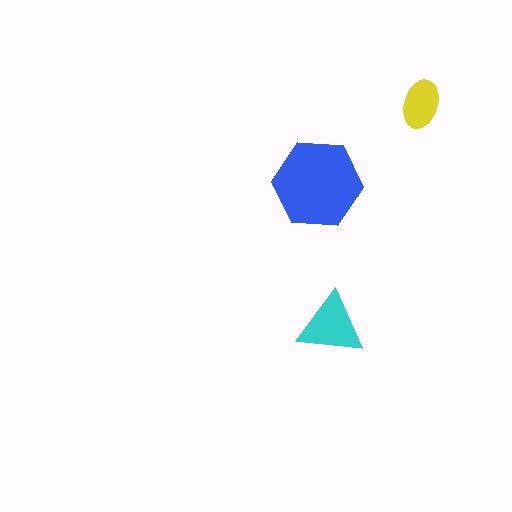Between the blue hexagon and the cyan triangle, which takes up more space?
The blue hexagon.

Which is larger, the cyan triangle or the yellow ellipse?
The cyan triangle.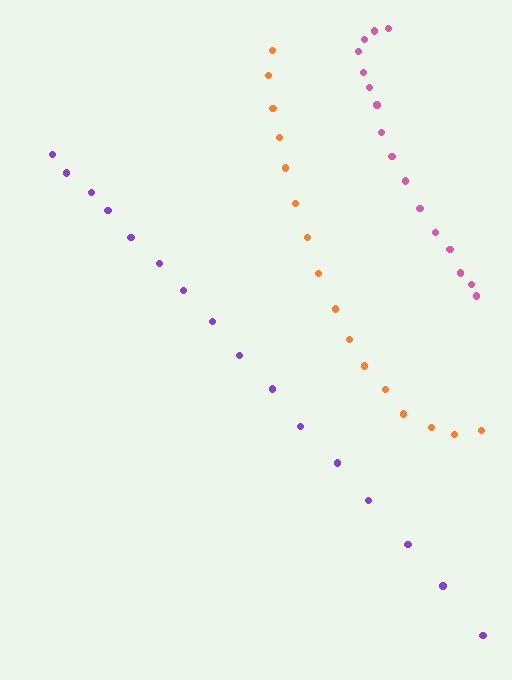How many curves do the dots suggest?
There are 3 distinct paths.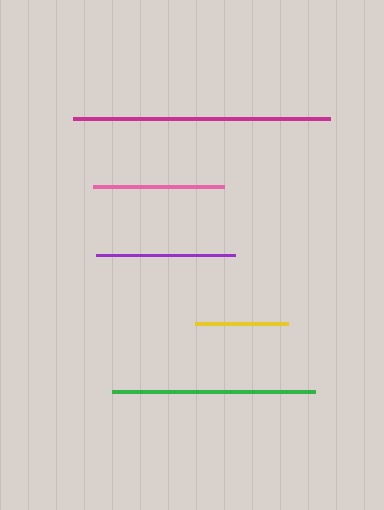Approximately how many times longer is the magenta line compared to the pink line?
The magenta line is approximately 2.0 times the length of the pink line.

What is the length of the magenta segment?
The magenta segment is approximately 257 pixels long.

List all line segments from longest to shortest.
From longest to shortest: magenta, green, purple, pink, yellow.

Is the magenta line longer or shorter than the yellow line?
The magenta line is longer than the yellow line.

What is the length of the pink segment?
The pink segment is approximately 132 pixels long.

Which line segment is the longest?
The magenta line is the longest at approximately 257 pixels.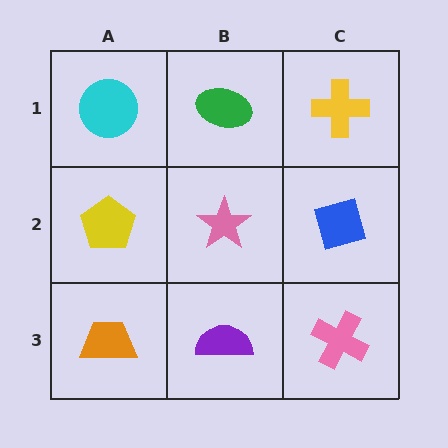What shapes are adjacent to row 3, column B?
A pink star (row 2, column B), an orange trapezoid (row 3, column A), a pink cross (row 3, column C).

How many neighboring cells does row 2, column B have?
4.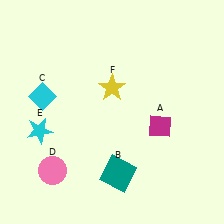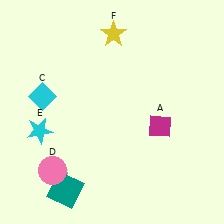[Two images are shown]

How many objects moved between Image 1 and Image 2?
2 objects moved between the two images.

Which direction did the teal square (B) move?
The teal square (B) moved left.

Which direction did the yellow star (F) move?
The yellow star (F) moved up.